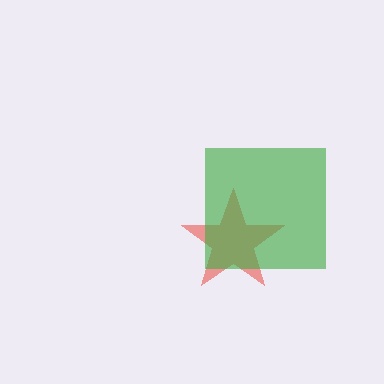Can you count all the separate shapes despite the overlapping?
Yes, there are 2 separate shapes.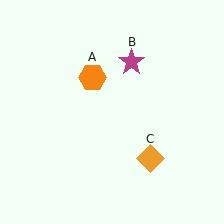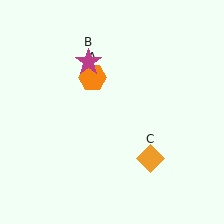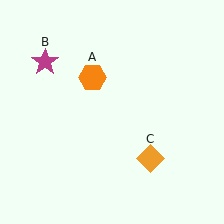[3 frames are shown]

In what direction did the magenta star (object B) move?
The magenta star (object B) moved left.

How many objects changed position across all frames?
1 object changed position: magenta star (object B).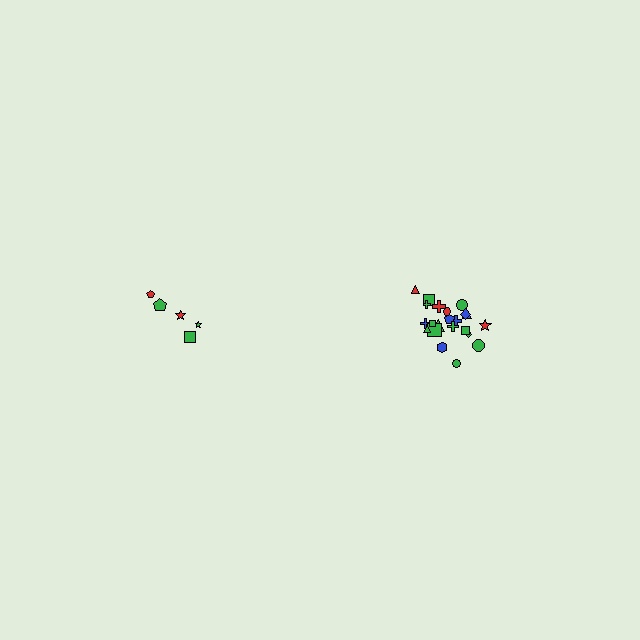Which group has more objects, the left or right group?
The right group.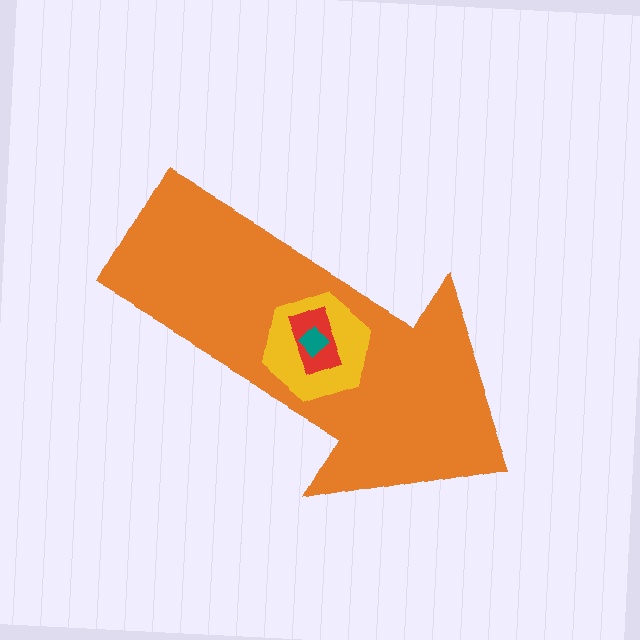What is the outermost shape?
The orange arrow.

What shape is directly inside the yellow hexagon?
The red rectangle.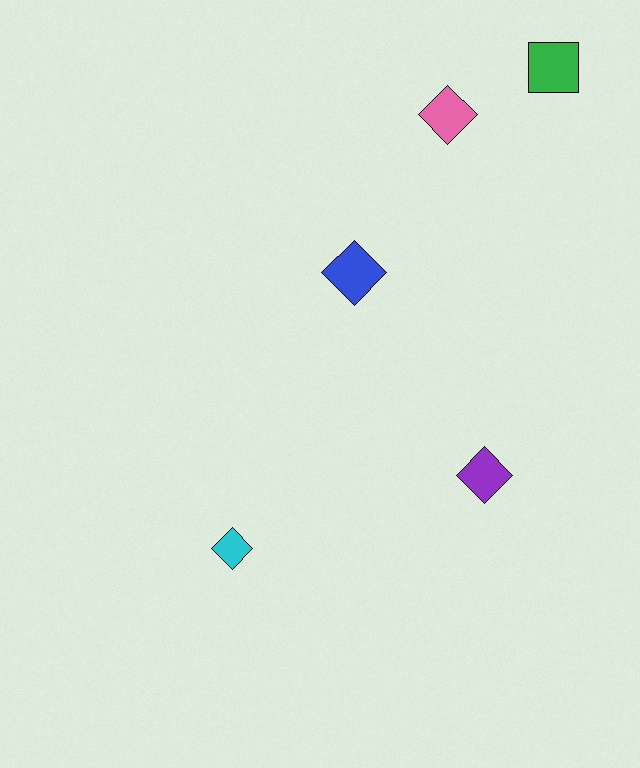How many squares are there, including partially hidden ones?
There is 1 square.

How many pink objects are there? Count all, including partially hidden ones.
There is 1 pink object.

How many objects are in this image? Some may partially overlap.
There are 5 objects.